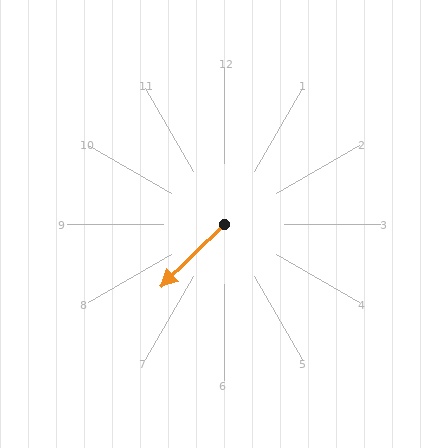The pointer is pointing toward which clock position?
Roughly 8 o'clock.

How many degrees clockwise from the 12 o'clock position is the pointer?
Approximately 225 degrees.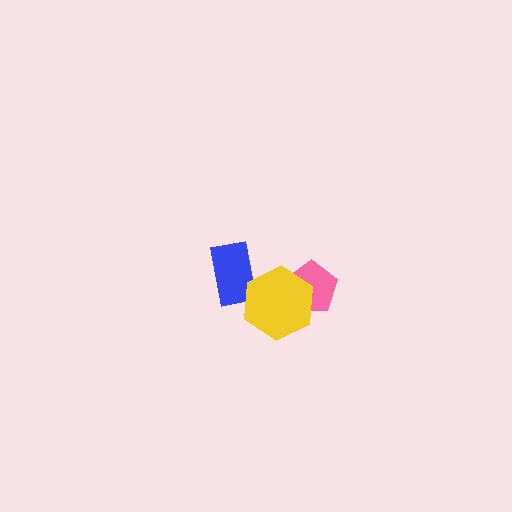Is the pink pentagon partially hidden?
Yes, it is partially covered by another shape.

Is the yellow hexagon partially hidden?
No, no other shape covers it.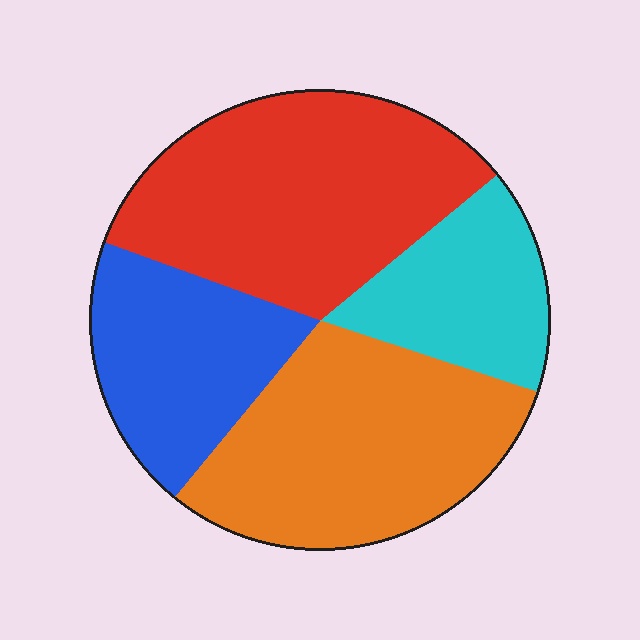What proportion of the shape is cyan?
Cyan takes up less than a sixth of the shape.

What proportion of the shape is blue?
Blue takes up about one fifth (1/5) of the shape.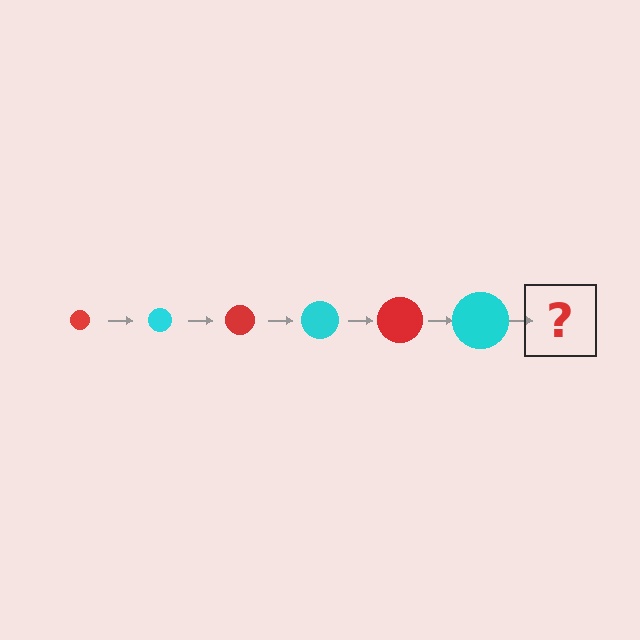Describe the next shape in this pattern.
It should be a red circle, larger than the previous one.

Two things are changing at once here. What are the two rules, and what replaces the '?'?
The two rules are that the circle grows larger each step and the color cycles through red and cyan. The '?' should be a red circle, larger than the previous one.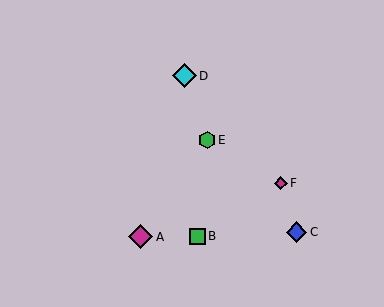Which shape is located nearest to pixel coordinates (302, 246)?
The blue diamond (labeled C) at (297, 232) is nearest to that location.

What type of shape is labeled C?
Shape C is a blue diamond.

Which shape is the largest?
The cyan diamond (labeled D) is the largest.